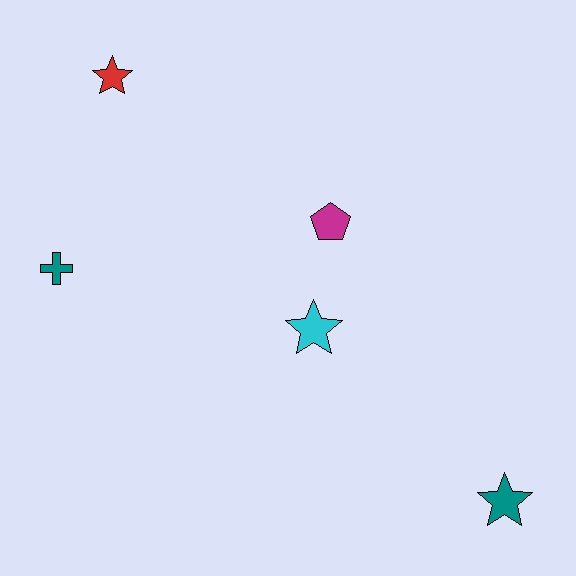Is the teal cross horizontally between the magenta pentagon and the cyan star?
No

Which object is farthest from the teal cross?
The teal star is farthest from the teal cross.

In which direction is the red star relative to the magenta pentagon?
The red star is to the left of the magenta pentagon.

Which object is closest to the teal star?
The cyan star is closest to the teal star.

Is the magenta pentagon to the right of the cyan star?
Yes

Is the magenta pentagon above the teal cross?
Yes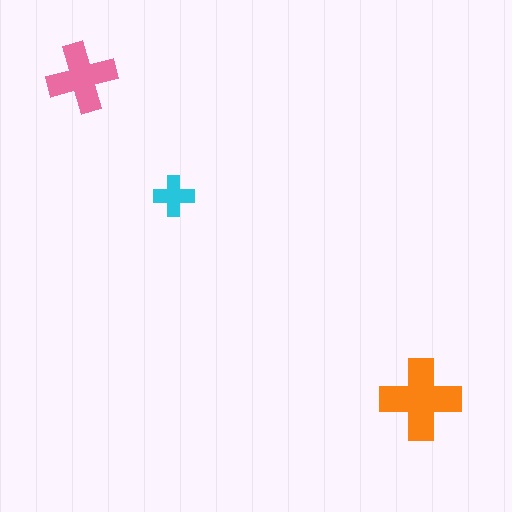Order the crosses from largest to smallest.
the orange one, the pink one, the cyan one.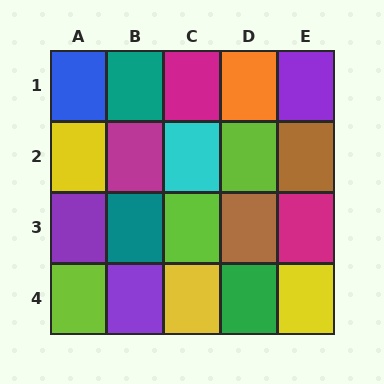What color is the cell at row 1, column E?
Purple.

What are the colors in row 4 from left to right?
Lime, purple, yellow, green, yellow.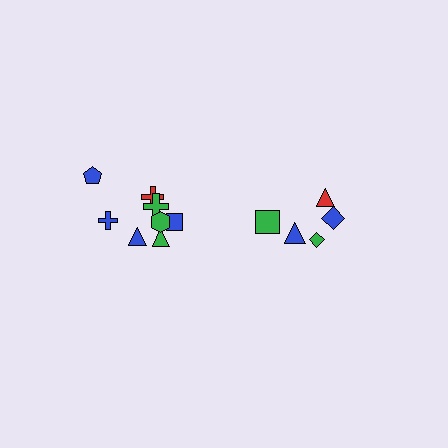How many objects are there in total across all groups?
There are 13 objects.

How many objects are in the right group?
There are 5 objects.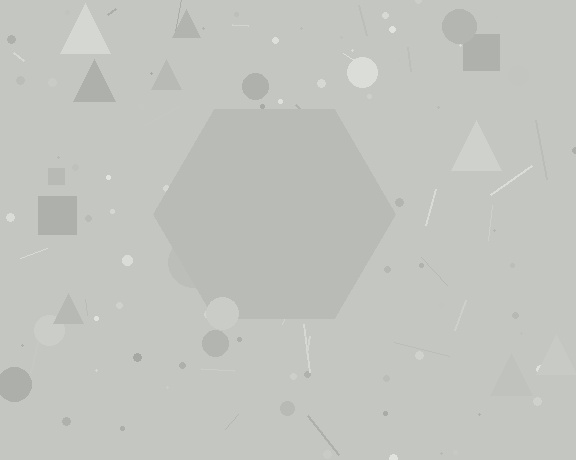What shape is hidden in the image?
A hexagon is hidden in the image.